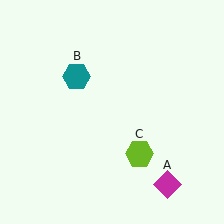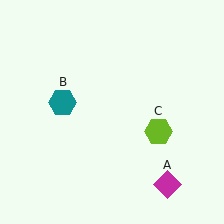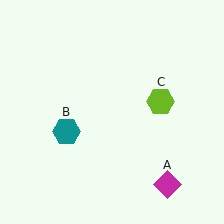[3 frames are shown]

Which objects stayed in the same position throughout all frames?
Magenta diamond (object A) remained stationary.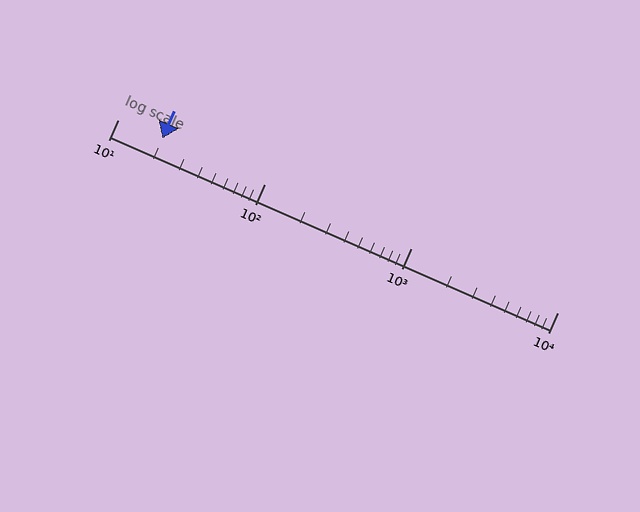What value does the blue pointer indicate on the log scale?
The pointer indicates approximately 20.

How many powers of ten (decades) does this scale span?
The scale spans 3 decades, from 10 to 10000.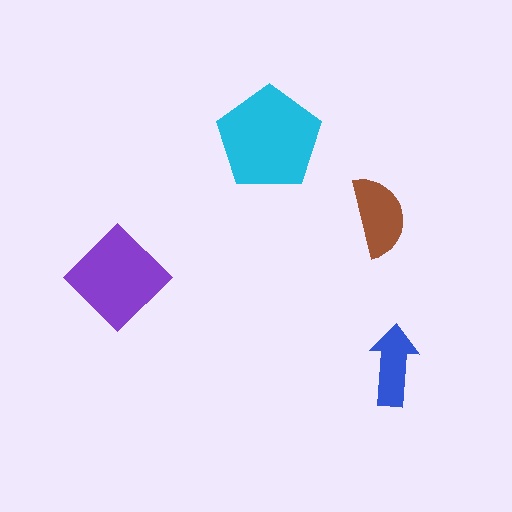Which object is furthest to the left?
The purple diamond is leftmost.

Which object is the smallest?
The blue arrow.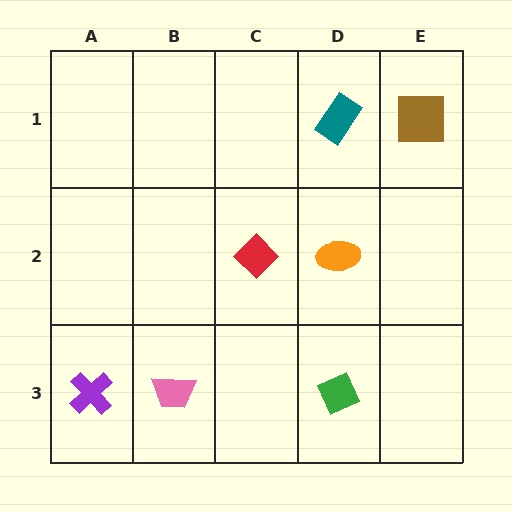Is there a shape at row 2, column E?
No, that cell is empty.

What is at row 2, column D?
An orange ellipse.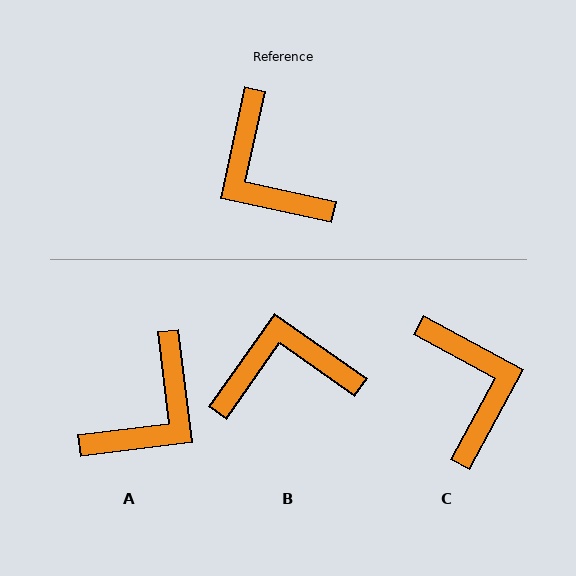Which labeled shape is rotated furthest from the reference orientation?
C, about 164 degrees away.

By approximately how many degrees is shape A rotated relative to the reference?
Approximately 110 degrees counter-clockwise.